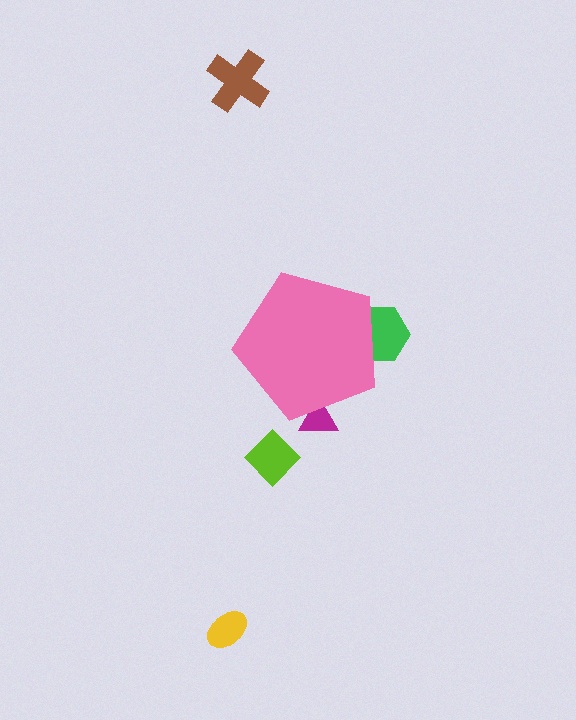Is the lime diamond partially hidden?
No, the lime diamond is fully visible.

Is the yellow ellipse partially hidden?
No, the yellow ellipse is fully visible.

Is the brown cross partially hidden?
No, the brown cross is fully visible.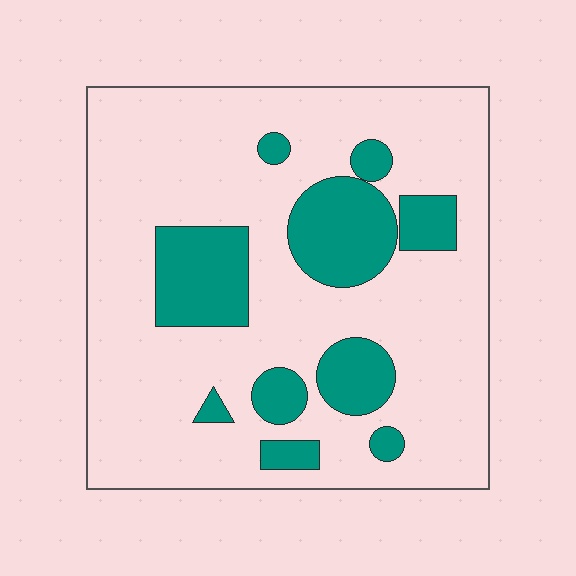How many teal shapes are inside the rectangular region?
10.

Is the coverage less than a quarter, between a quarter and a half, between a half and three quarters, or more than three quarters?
Less than a quarter.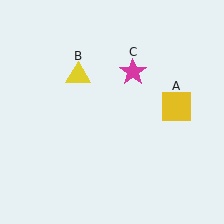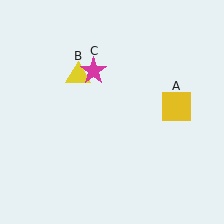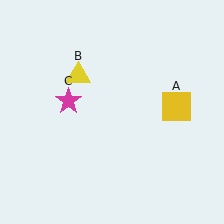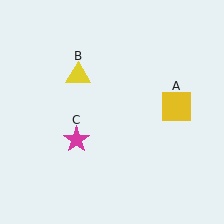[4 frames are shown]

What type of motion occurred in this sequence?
The magenta star (object C) rotated counterclockwise around the center of the scene.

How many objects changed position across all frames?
1 object changed position: magenta star (object C).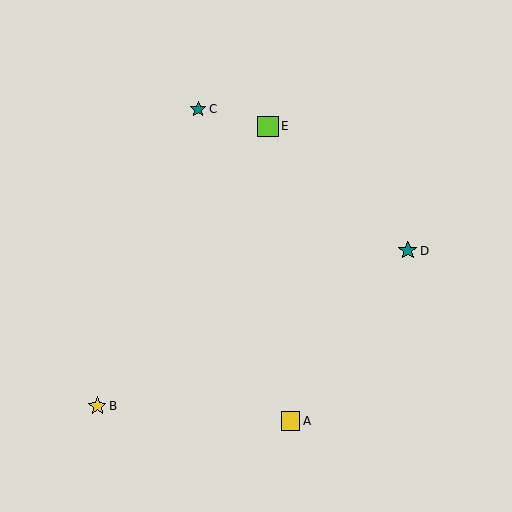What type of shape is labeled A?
Shape A is a yellow square.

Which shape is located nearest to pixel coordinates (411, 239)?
The teal star (labeled D) at (408, 251) is nearest to that location.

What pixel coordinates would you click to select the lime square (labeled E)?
Click at (268, 126) to select the lime square E.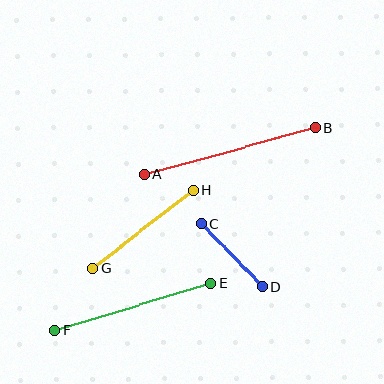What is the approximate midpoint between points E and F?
The midpoint is at approximately (133, 307) pixels.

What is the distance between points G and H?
The distance is approximately 127 pixels.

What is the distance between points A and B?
The distance is approximately 178 pixels.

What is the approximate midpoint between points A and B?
The midpoint is at approximately (230, 151) pixels.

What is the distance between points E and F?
The distance is approximately 163 pixels.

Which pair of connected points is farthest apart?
Points A and B are farthest apart.